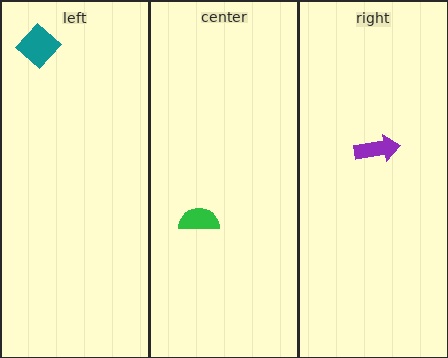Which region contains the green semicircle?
The center region.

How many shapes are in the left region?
1.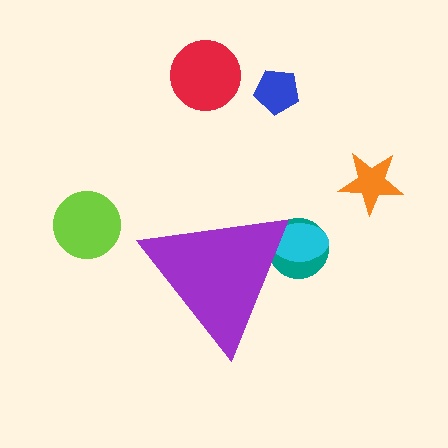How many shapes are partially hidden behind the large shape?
2 shapes are partially hidden.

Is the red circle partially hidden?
No, the red circle is fully visible.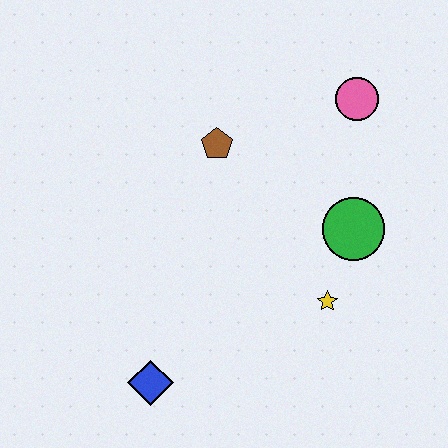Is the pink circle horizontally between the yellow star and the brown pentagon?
No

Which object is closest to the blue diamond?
The yellow star is closest to the blue diamond.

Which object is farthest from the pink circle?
The blue diamond is farthest from the pink circle.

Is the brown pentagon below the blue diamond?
No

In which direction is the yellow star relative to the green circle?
The yellow star is below the green circle.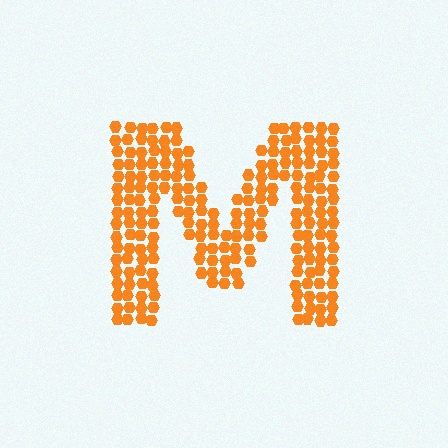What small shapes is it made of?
It is made of small hexagons.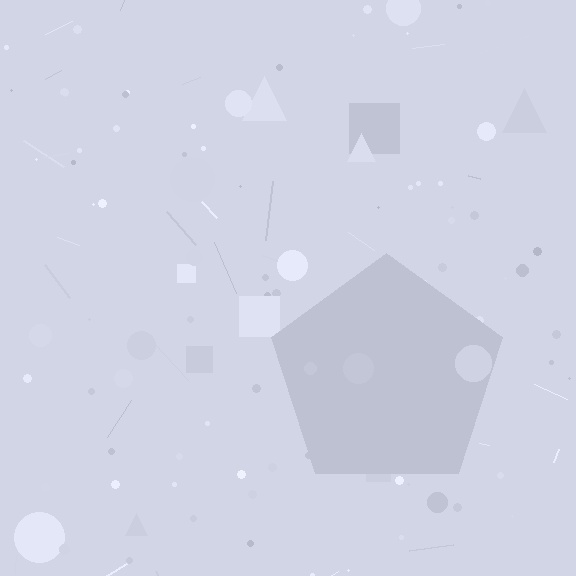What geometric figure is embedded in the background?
A pentagon is embedded in the background.